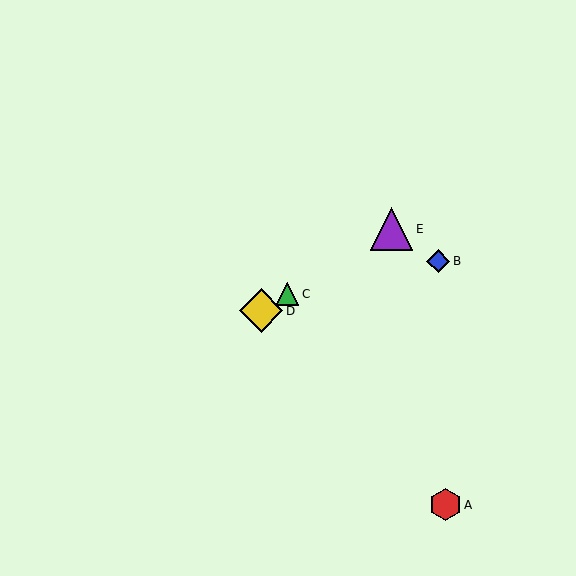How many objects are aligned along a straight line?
3 objects (C, D, E) are aligned along a straight line.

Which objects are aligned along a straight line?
Objects C, D, E are aligned along a straight line.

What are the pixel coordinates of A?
Object A is at (445, 505).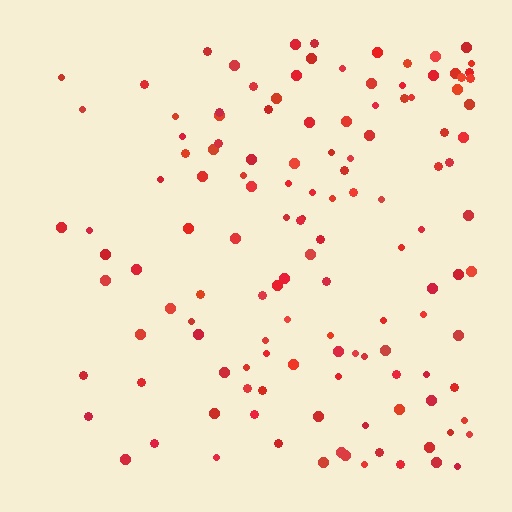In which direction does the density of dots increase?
From left to right, with the right side densest.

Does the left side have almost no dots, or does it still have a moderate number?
Still a moderate number, just noticeably fewer than the right.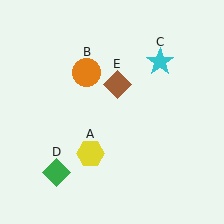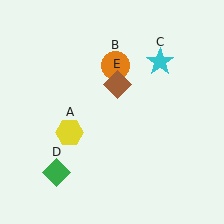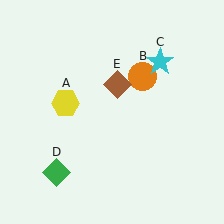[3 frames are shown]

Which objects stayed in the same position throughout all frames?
Cyan star (object C) and green diamond (object D) and brown diamond (object E) remained stationary.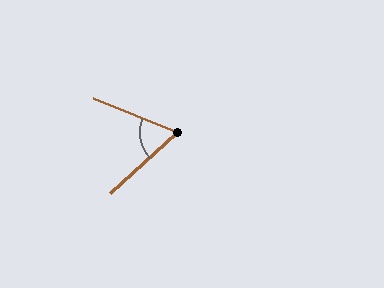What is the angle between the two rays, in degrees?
Approximately 64 degrees.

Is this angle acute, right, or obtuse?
It is acute.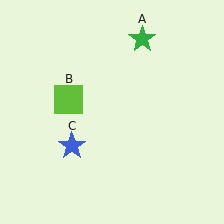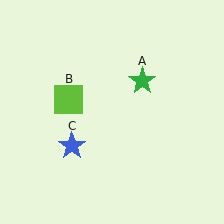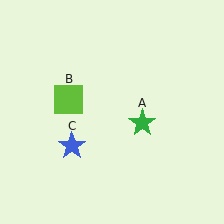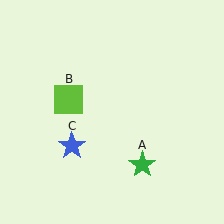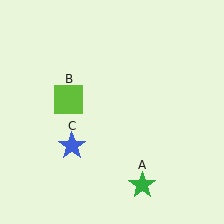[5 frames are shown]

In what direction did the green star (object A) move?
The green star (object A) moved down.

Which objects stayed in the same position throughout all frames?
Lime square (object B) and blue star (object C) remained stationary.